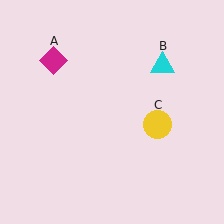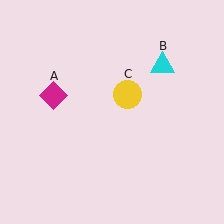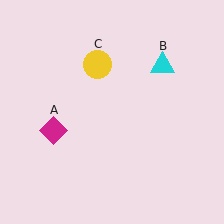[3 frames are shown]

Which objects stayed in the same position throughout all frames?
Cyan triangle (object B) remained stationary.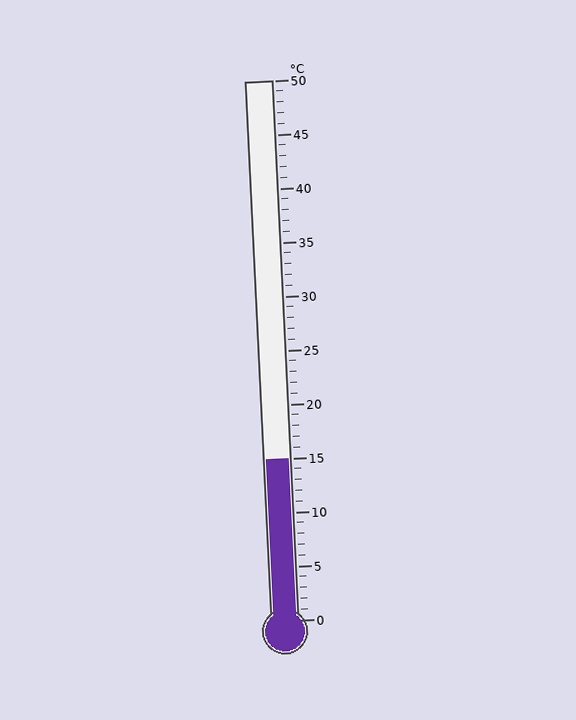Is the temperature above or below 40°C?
The temperature is below 40°C.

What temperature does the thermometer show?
The thermometer shows approximately 15°C.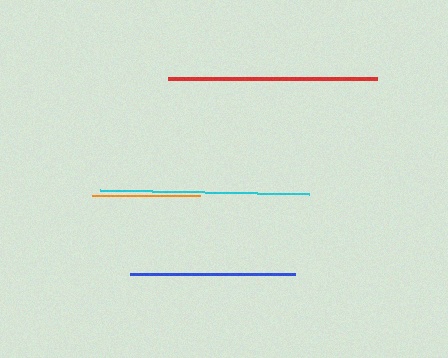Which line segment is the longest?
The red line is the longest at approximately 209 pixels.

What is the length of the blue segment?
The blue segment is approximately 165 pixels long.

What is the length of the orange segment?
The orange segment is approximately 108 pixels long.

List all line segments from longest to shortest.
From longest to shortest: red, cyan, blue, orange.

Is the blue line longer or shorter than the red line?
The red line is longer than the blue line.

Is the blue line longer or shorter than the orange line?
The blue line is longer than the orange line.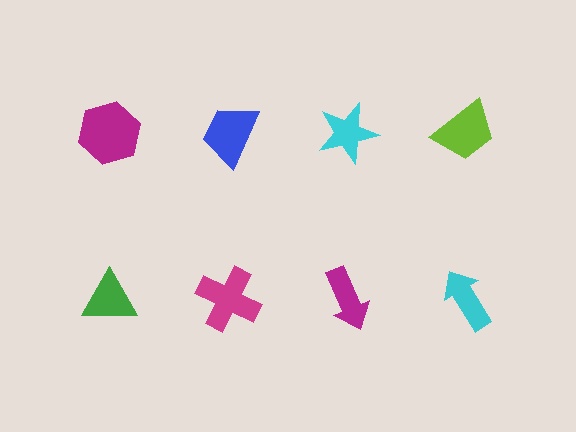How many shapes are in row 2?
4 shapes.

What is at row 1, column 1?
A magenta hexagon.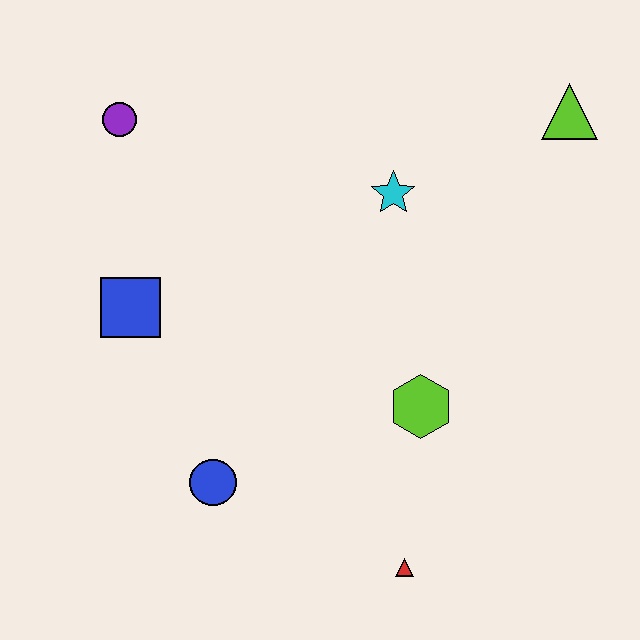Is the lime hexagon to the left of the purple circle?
No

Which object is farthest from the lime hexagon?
The purple circle is farthest from the lime hexagon.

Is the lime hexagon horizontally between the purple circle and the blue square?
No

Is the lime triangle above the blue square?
Yes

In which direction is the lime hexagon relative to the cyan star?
The lime hexagon is below the cyan star.